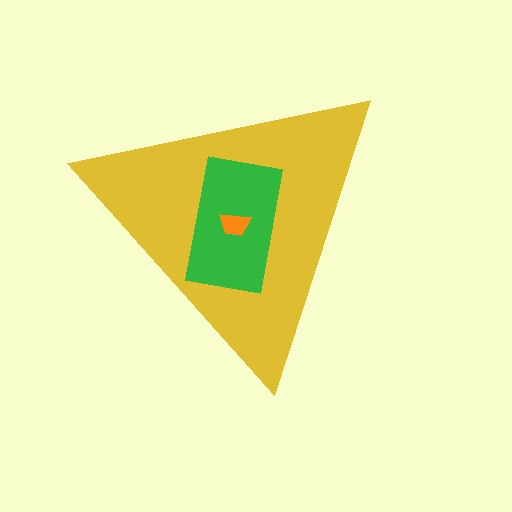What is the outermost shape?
The yellow triangle.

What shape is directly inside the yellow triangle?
The green rectangle.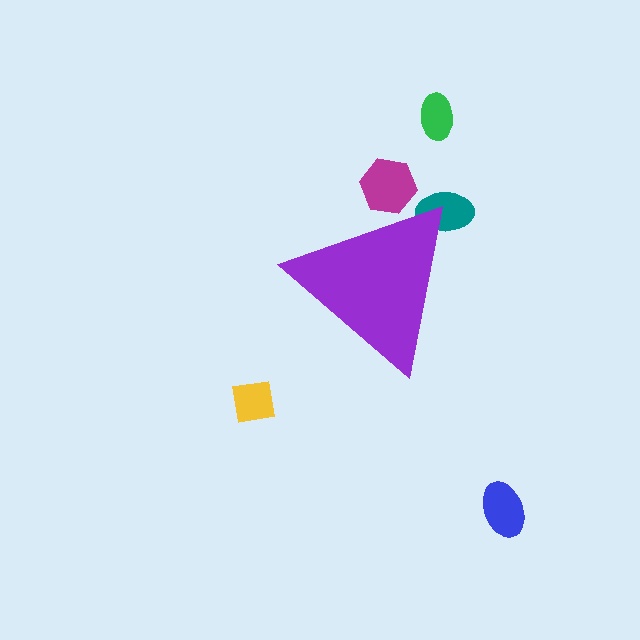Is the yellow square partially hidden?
No, the yellow square is fully visible.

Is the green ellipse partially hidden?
No, the green ellipse is fully visible.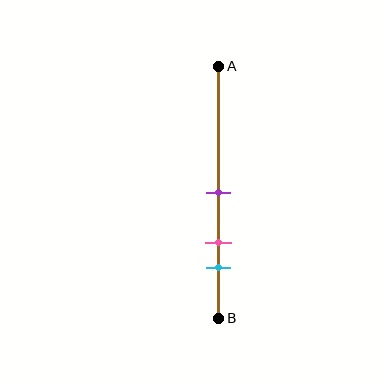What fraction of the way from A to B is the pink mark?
The pink mark is approximately 70% (0.7) of the way from A to B.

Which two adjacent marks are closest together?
The pink and cyan marks are the closest adjacent pair.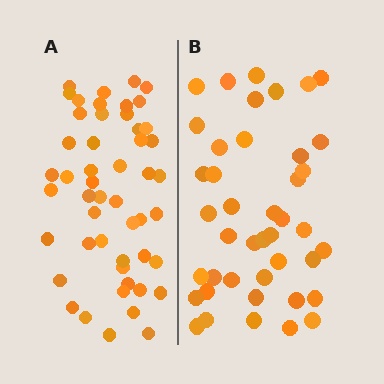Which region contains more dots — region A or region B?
Region A (the left region) has more dots.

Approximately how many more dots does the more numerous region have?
Region A has roughly 8 or so more dots than region B.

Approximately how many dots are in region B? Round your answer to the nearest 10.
About 40 dots. (The exact count is 42, which rounds to 40.)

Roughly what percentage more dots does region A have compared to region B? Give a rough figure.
About 20% more.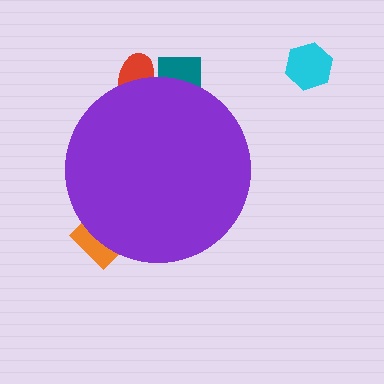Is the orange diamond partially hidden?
Yes, the orange diamond is partially hidden behind the purple circle.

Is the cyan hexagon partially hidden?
No, the cyan hexagon is fully visible.